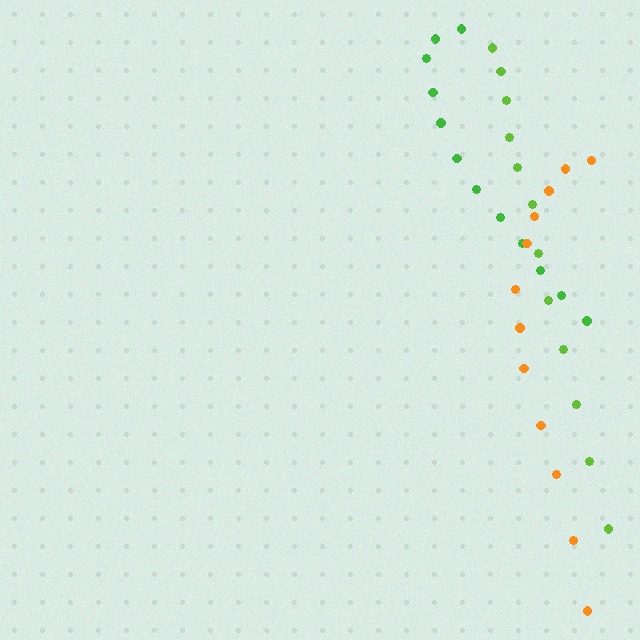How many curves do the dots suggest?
There are 3 distinct paths.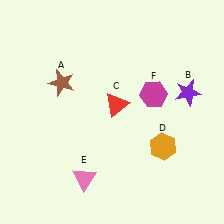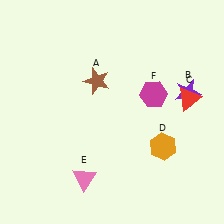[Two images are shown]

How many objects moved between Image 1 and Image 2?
2 objects moved between the two images.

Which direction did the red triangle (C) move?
The red triangle (C) moved right.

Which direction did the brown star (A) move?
The brown star (A) moved right.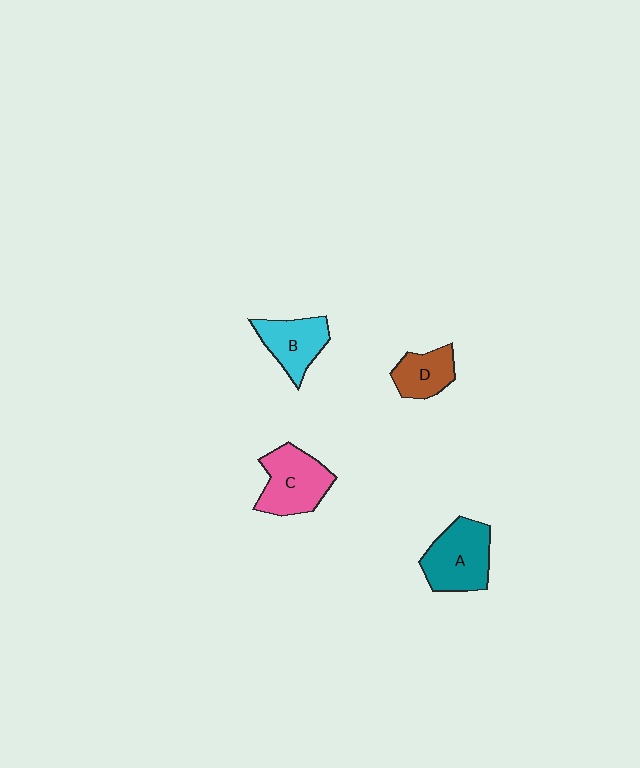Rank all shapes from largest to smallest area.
From largest to smallest: A (teal), C (pink), B (cyan), D (brown).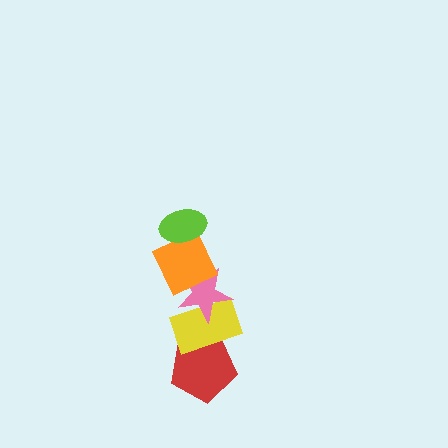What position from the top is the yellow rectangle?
The yellow rectangle is 4th from the top.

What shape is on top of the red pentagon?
The yellow rectangle is on top of the red pentagon.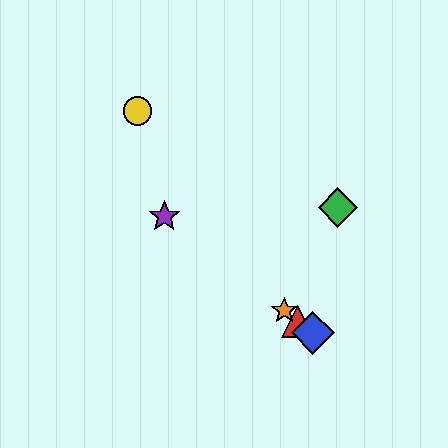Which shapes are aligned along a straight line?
The red triangle, the blue diamond, the purple star, the orange star are aligned along a straight line.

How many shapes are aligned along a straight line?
4 shapes (the red triangle, the blue diamond, the purple star, the orange star) are aligned along a straight line.